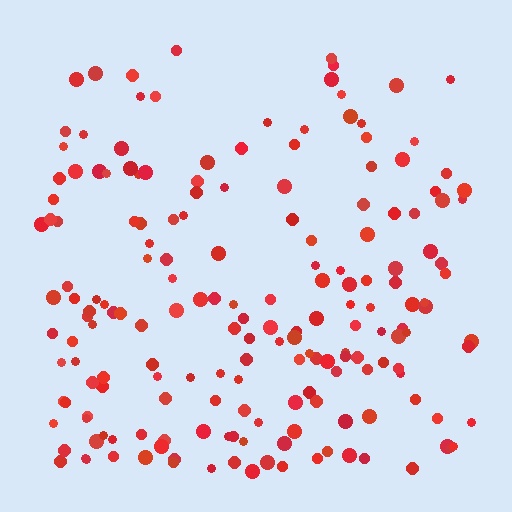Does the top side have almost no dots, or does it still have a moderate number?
Still a moderate number, just noticeably fewer than the bottom.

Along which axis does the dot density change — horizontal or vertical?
Vertical.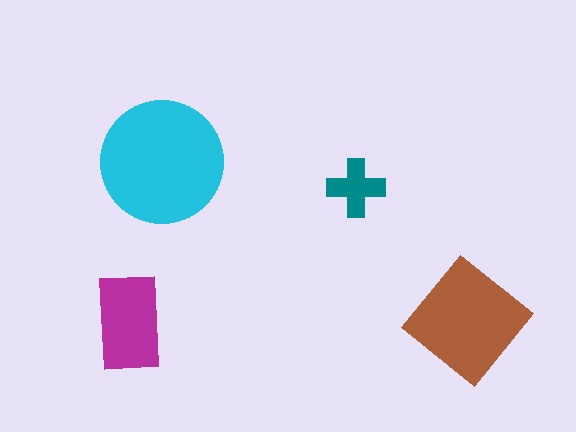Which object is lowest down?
The magenta rectangle is bottommost.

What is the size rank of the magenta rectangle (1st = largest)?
3rd.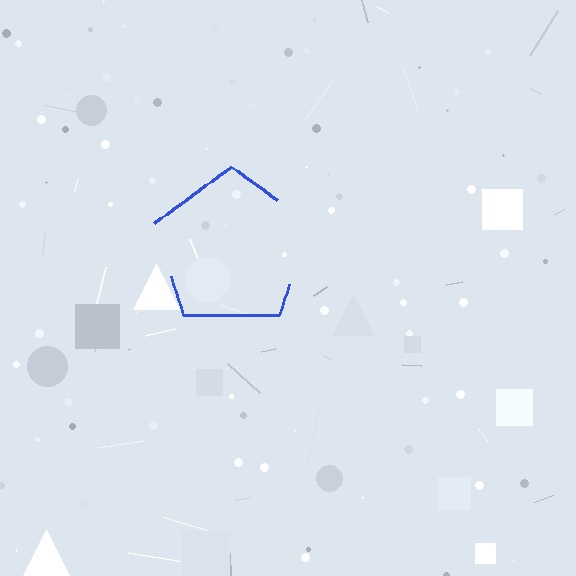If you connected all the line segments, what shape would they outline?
They would outline a pentagon.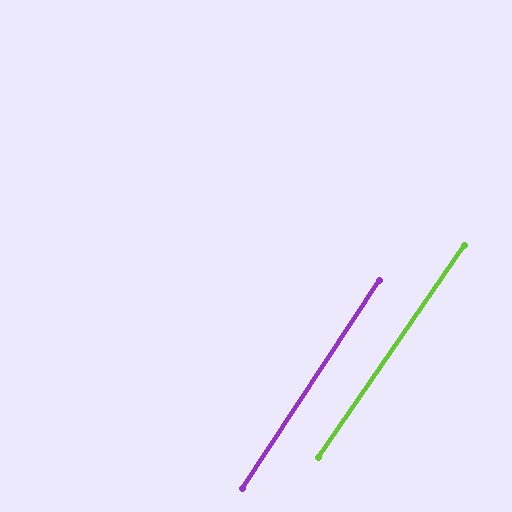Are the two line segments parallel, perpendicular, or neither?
Parallel — their directions differ by only 1.2°.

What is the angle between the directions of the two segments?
Approximately 1 degree.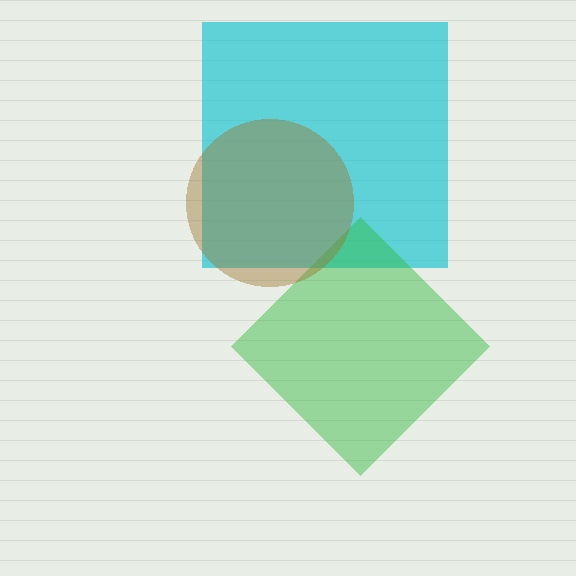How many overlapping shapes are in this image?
There are 3 overlapping shapes in the image.